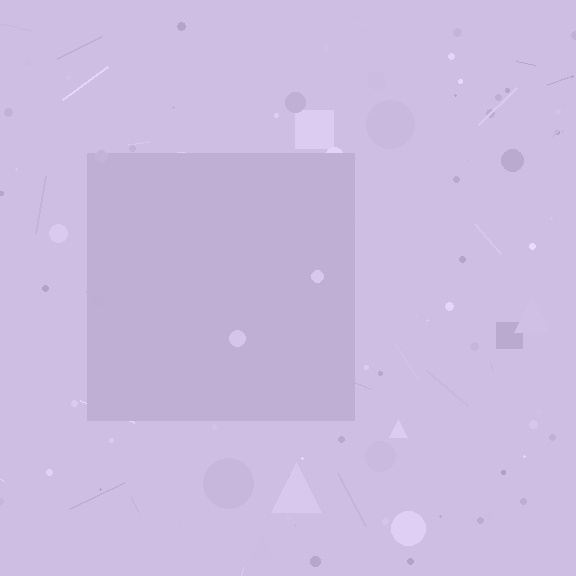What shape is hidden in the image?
A square is hidden in the image.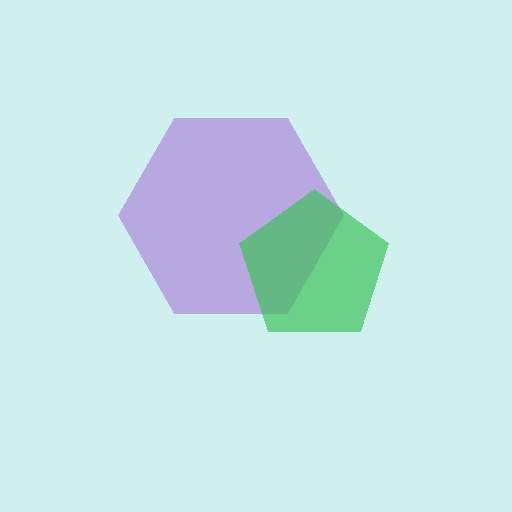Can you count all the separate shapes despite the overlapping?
Yes, there are 2 separate shapes.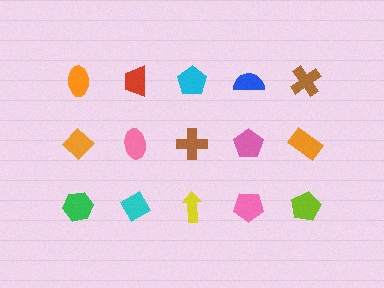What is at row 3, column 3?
A yellow arrow.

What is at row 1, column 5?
A brown cross.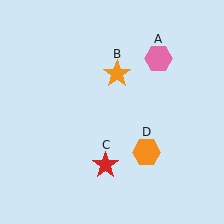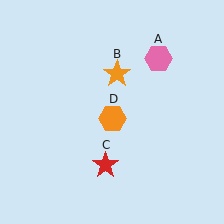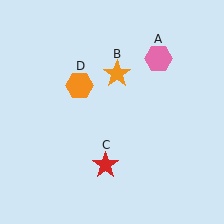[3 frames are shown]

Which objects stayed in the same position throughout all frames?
Pink hexagon (object A) and orange star (object B) and red star (object C) remained stationary.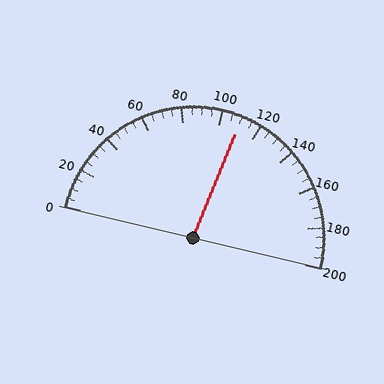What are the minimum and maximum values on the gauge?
The gauge ranges from 0 to 200.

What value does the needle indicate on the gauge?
The needle indicates approximately 110.